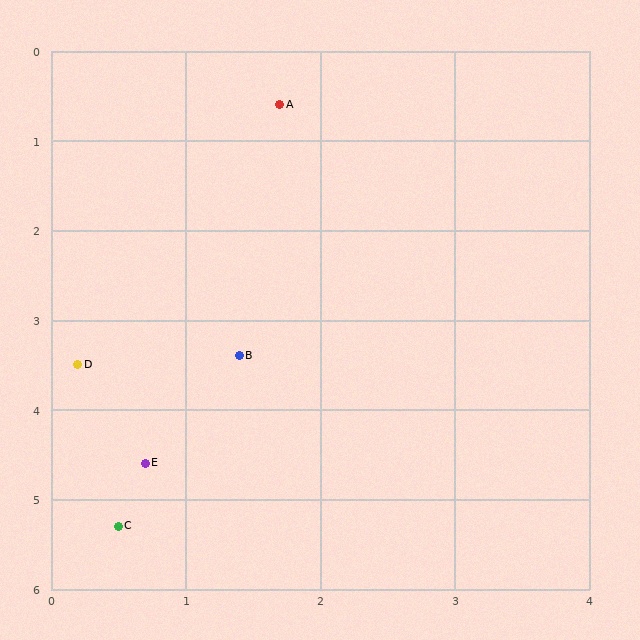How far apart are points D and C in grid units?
Points D and C are about 1.8 grid units apart.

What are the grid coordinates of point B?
Point B is at approximately (1.4, 3.4).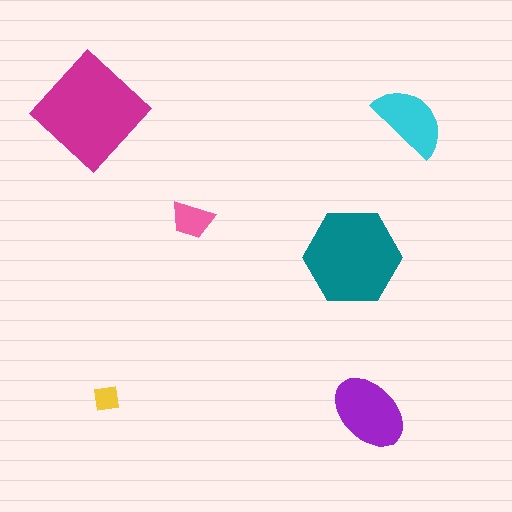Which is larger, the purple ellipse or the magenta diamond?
The magenta diamond.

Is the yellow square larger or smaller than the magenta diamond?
Smaller.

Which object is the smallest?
The yellow square.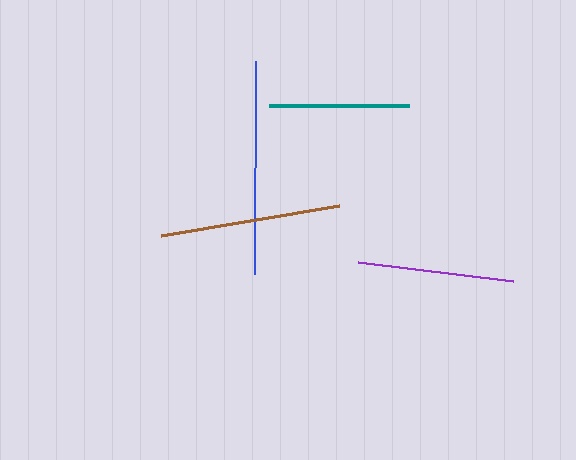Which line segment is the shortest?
The teal line is the shortest at approximately 140 pixels.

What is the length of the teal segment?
The teal segment is approximately 140 pixels long.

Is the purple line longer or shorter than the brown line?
The brown line is longer than the purple line.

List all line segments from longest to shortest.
From longest to shortest: blue, brown, purple, teal.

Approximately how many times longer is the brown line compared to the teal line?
The brown line is approximately 1.3 times the length of the teal line.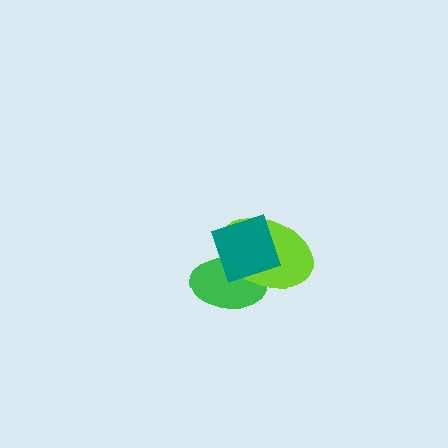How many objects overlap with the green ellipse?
2 objects overlap with the green ellipse.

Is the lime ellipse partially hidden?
Yes, it is partially covered by another shape.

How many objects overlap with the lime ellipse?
2 objects overlap with the lime ellipse.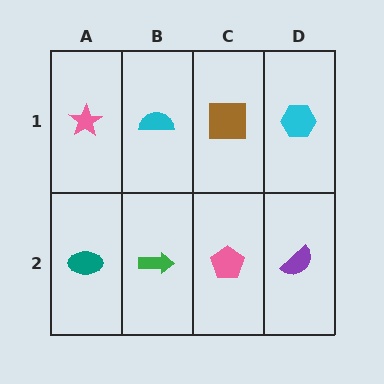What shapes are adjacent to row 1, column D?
A purple semicircle (row 2, column D), a brown square (row 1, column C).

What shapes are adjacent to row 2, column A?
A pink star (row 1, column A), a green arrow (row 2, column B).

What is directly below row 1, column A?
A teal ellipse.